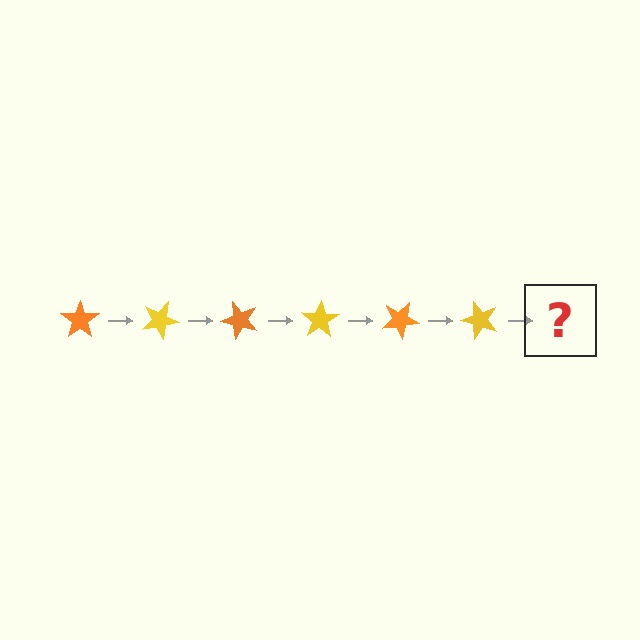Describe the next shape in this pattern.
It should be an orange star, rotated 150 degrees from the start.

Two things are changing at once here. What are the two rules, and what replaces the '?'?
The two rules are that it rotates 25 degrees each step and the color cycles through orange and yellow. The '?' should be an orange star, rotated 150 degrees from the start.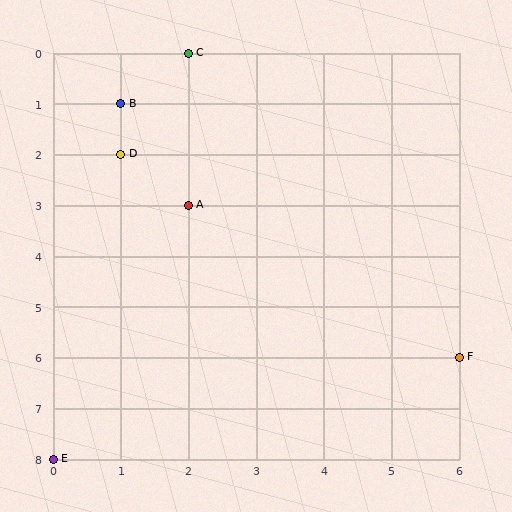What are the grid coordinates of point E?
Point E is at grid coordinates (0, 8).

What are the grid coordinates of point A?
Point A is at grid coordinates (2, 3).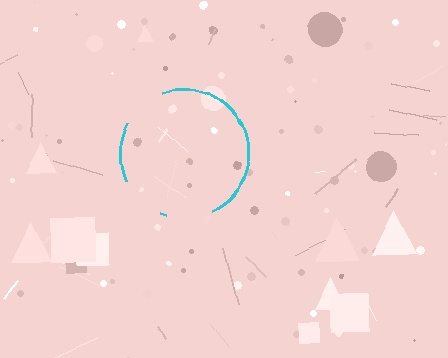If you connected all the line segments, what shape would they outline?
They would outline a circle.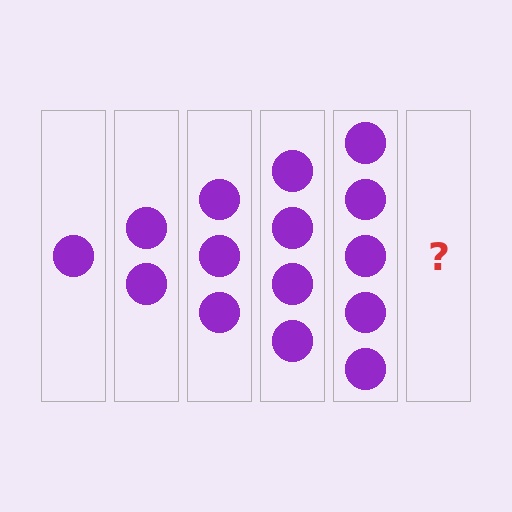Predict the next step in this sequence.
The next step is 6 circles.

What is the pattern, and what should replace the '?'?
The pattern is that each step adds one more circle. The '?' should be 6 circles.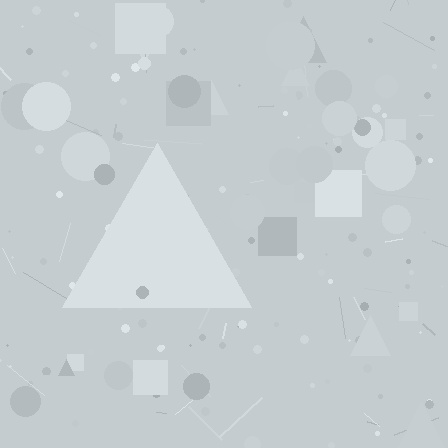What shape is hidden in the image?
A triangle is hidden in the image.